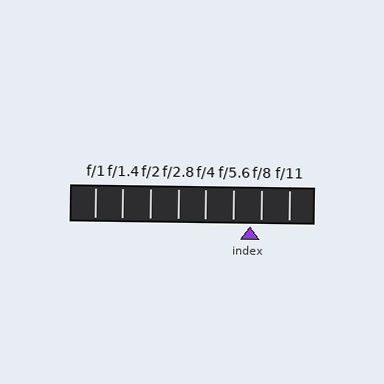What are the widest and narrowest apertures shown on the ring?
The widest aperture shown is f/1 and the narrowest is f/11.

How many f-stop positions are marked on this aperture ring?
There are 8 f-stop positions marked.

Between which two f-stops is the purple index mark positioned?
The index mark is between f/5.6 and f/8.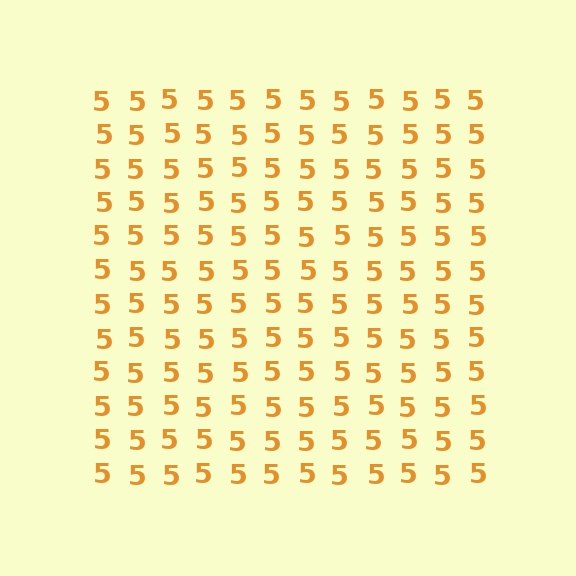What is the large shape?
The large shape is a square.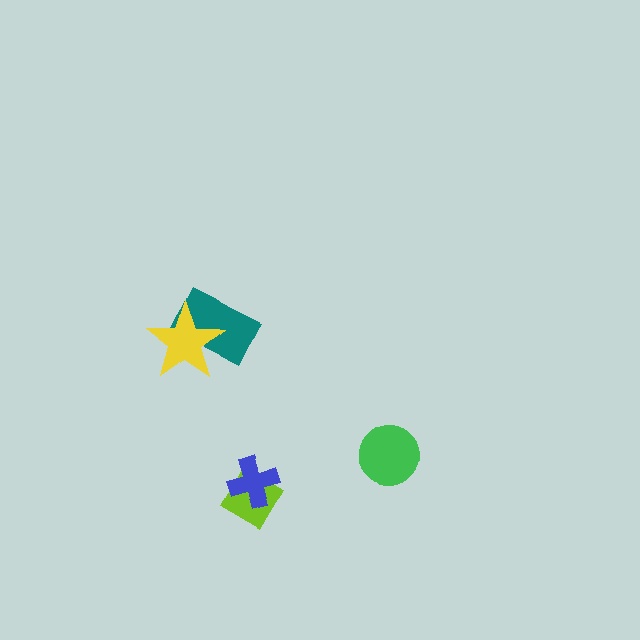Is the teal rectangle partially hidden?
Yes, it is partially covered by another shape.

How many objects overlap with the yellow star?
1 object overlaps with the yellow star.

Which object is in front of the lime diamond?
The blue cross is in front of the lime diamond.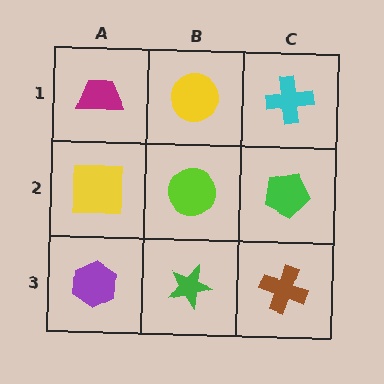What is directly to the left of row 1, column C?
A yellow circle.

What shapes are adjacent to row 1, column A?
A yellow square (row 2, column A), a yellow circle (row 1, column B).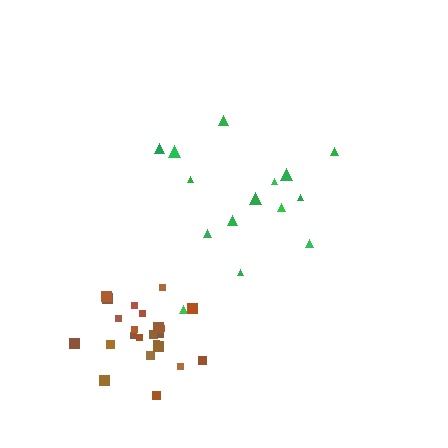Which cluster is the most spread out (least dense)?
Green.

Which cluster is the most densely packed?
Brown.